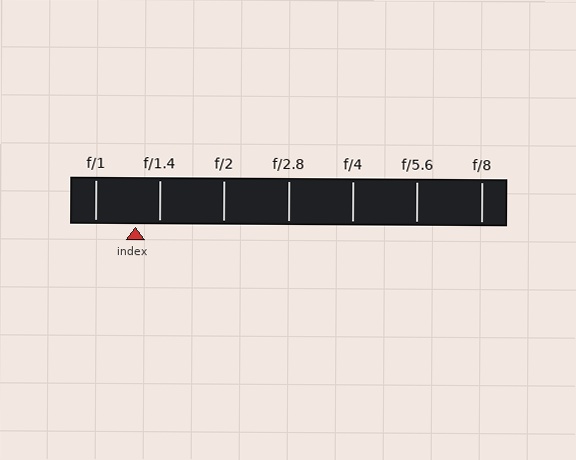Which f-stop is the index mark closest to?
The index mark is closest to f/1.4.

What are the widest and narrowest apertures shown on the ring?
The widest aperture shown is f/1 and the narrowest is f/8.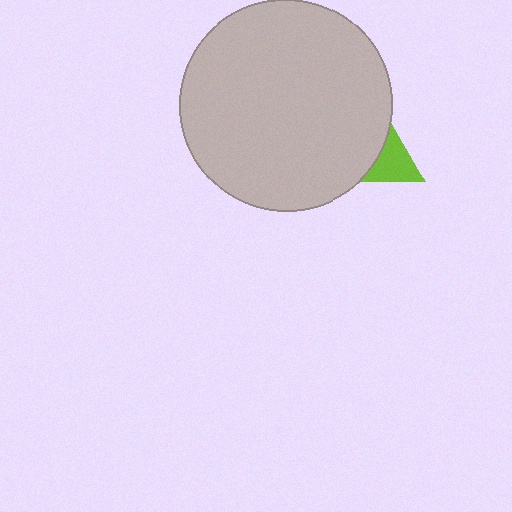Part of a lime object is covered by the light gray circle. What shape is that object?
It is a triangle.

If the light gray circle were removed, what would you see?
You would see the complete lime triangle.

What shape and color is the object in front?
The object in front is a light gray circle.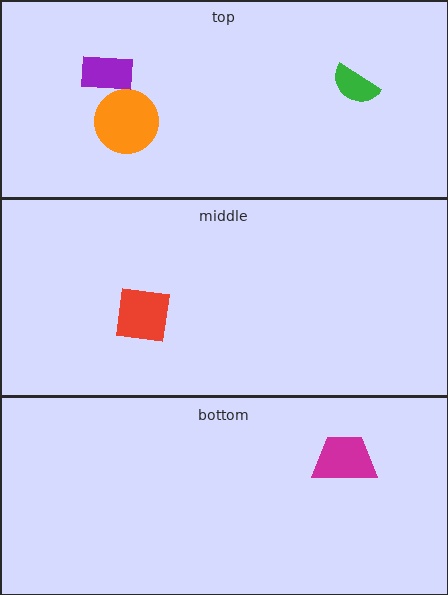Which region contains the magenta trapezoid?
The bottom region.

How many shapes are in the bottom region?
1.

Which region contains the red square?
The middle region.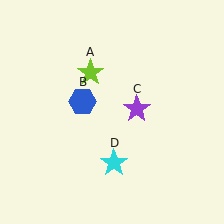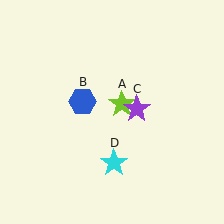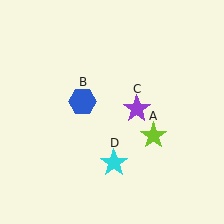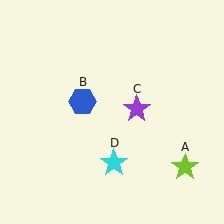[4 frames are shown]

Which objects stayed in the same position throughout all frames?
Blue hexagon (object B) and purple star (object C) and cyan star (object D) remained stationary.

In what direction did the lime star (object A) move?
The lime star (object A) moved down and to the right.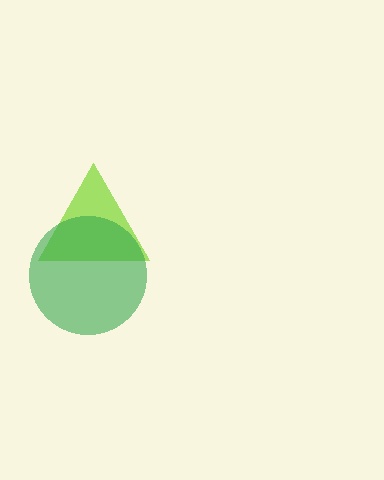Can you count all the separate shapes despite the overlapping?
Yes, there are 2 separate shapes.